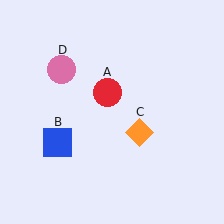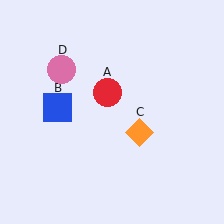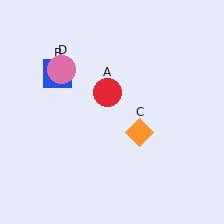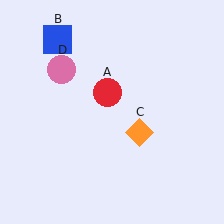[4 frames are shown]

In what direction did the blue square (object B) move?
The blue square (object B) moved up.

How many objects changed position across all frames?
1 object changed position: blue square (object B).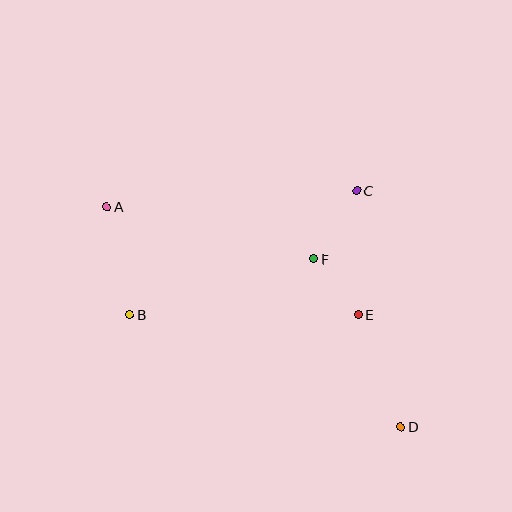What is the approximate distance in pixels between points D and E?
The distance between D and E is approximately 120 pixels.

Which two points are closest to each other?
Points E and F are closest to each other.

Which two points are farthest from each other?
Points A and D are farthest from each other.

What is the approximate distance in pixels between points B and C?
The distance between B and C is approximately 259 pixels.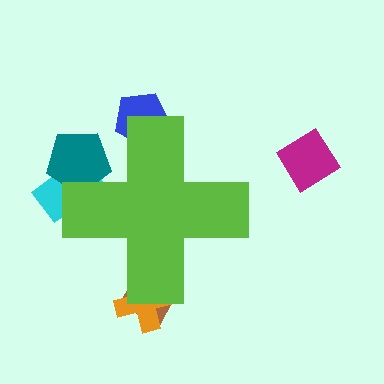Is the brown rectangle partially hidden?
Yes, the brown rectangle is partially hidden behind the lime cross.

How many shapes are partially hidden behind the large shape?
5 shapes are partially hidden.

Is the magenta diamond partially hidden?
No, the magenta diamond is fully visible.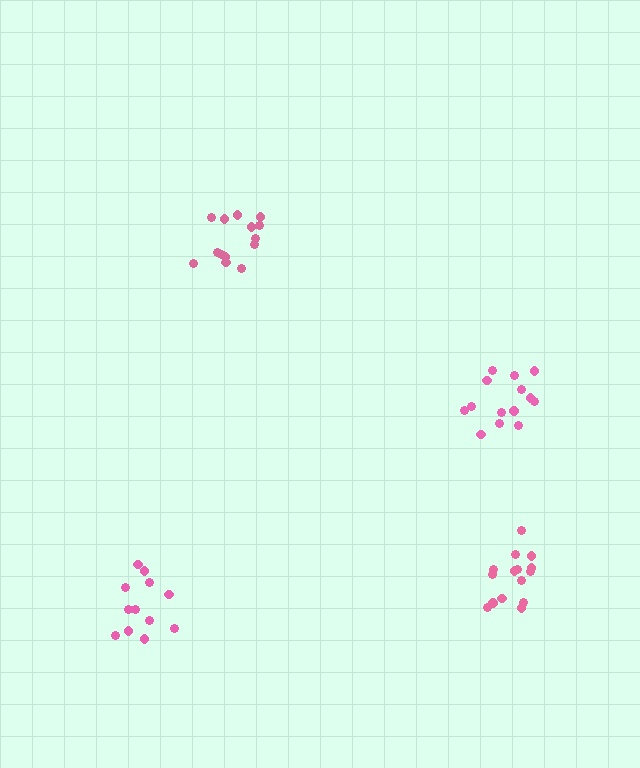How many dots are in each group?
Group 1: 14 dots, Group 2: 14 dots, Group 3: 12 dots, Group 4: 15 dots (55 total).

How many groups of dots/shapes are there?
There are 4 groups.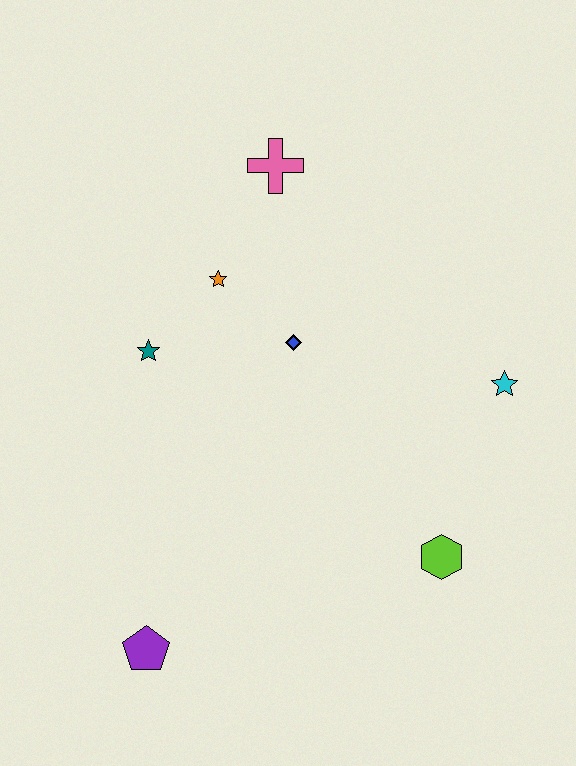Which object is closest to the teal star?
The orange star is closest to the teal star.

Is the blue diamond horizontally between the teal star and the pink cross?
No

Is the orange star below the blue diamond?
No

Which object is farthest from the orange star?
The purple pentagon is farthest from the orange star.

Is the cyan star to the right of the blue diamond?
Yes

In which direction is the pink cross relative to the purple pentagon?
The pink cross is above the purple pentagon.